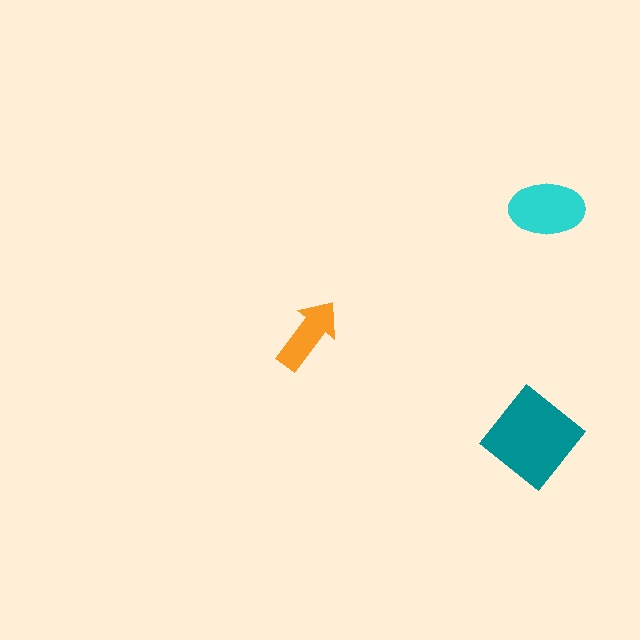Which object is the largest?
The teal diamond.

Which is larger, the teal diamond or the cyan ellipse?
The teal diamond.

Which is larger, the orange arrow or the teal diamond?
The teal diamond.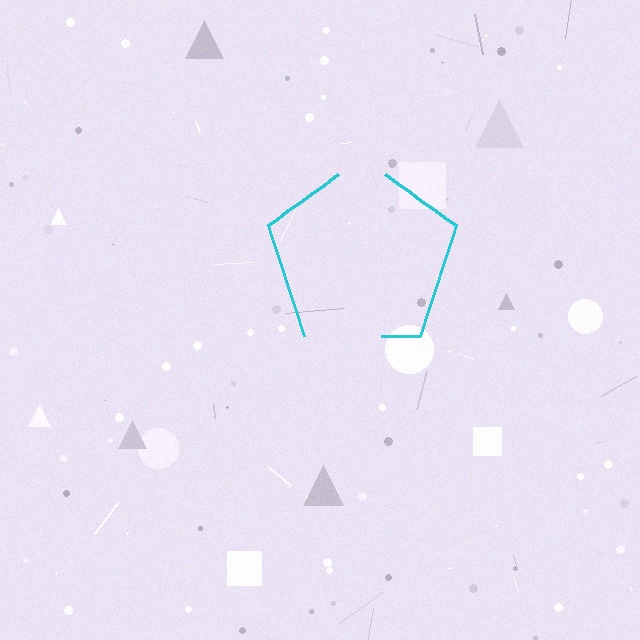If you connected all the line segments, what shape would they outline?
They would outline a pentagon.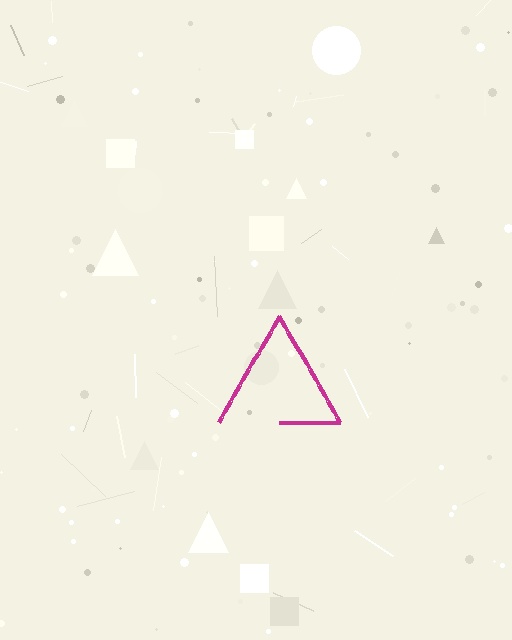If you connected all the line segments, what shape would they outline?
They would outline a triangle.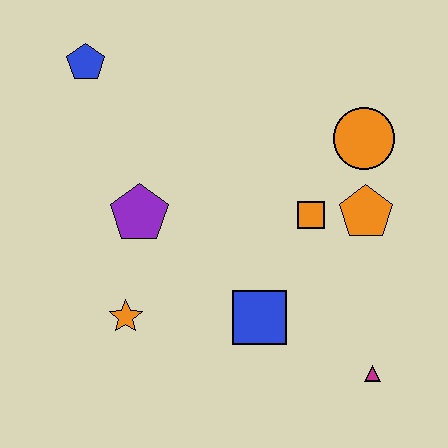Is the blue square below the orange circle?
Yes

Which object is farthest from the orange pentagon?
The blue pentagon is farthest from the orange pentagon.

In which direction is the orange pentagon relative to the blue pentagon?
The orange pentagon is to the right of the blue pentagon.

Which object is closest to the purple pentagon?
The orange star is closest to the purple pentagon.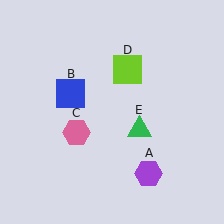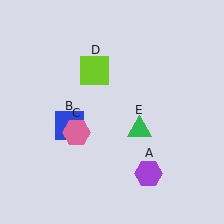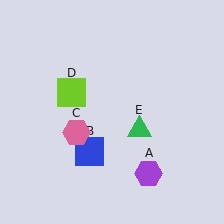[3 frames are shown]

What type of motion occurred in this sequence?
The blue square (object B), lime square (object D) rotated counterclockwise around the center of the scene.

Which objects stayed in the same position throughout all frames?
Purple hexagon (object A) and pink hexagon (object C) and green triangle (object E) remained stationary.